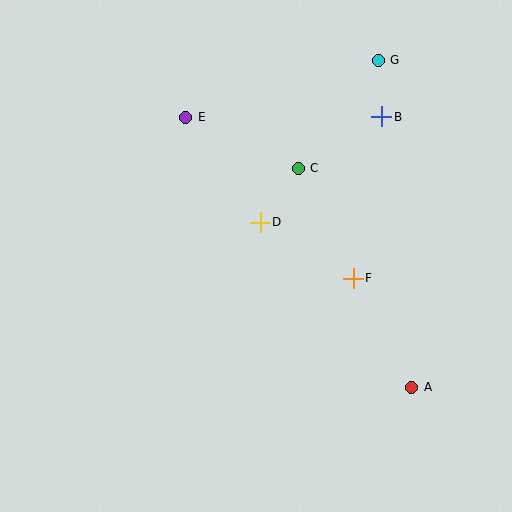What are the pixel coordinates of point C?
Point C is at (298, 168).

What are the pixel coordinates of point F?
Point F is at (353, 278).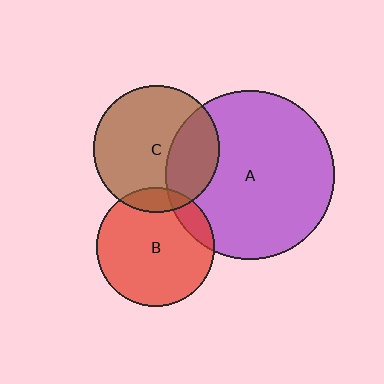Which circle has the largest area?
Circle A (purple).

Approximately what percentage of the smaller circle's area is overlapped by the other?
Approximately 10%.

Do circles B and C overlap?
Yes.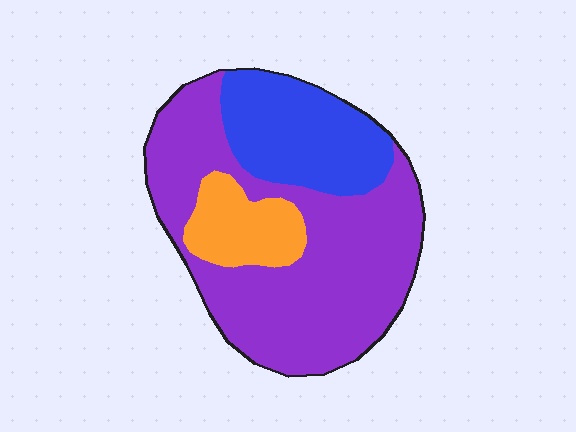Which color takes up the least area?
Orange, at roughly 15%.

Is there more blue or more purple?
Purple.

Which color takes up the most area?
Purple, at roughly 60%.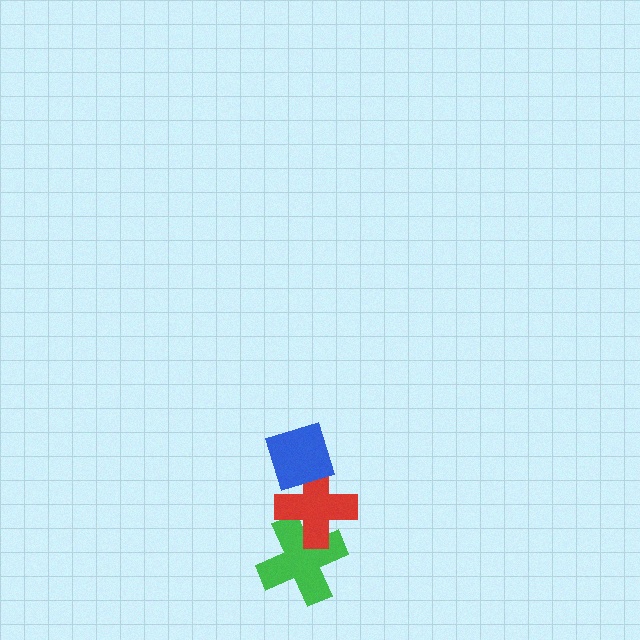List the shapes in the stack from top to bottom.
From top to bottom: the blue diamond, the red cross, the green cross.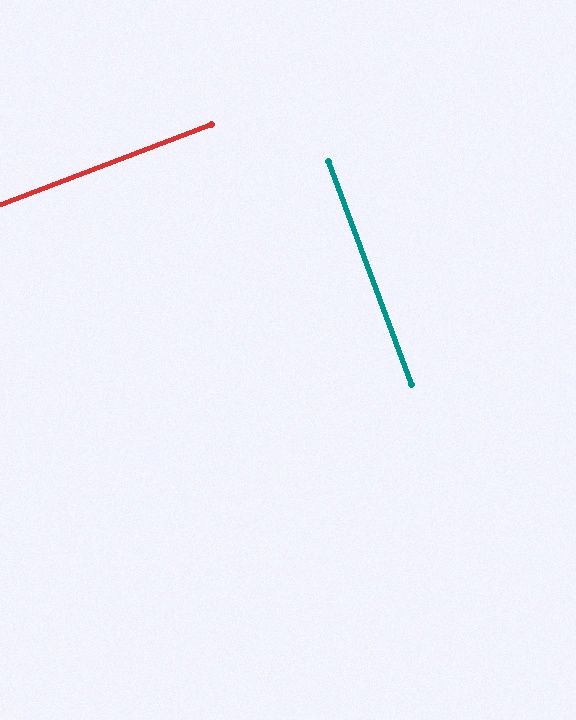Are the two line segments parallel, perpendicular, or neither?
Perpendicular — they meet at approximately 89°.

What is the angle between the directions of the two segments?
Approximately 89 degrees.